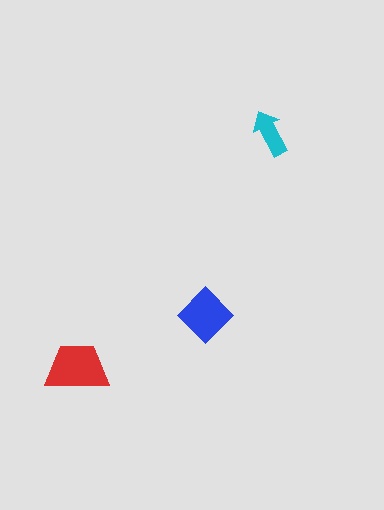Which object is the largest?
The red trapezoid.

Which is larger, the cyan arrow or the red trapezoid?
The red trapezoid.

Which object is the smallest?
The cyan arrow.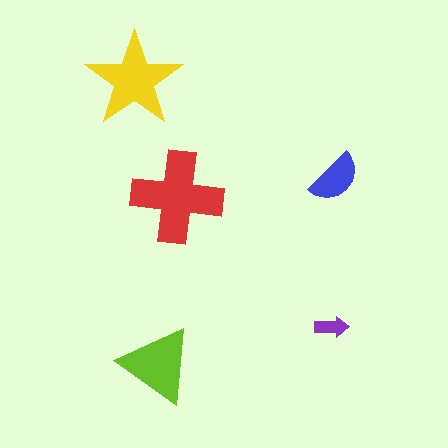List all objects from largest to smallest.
The red cross, the yellow star, the lime triangle, the blue semicircle, the purple arrow.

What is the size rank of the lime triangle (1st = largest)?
3rd.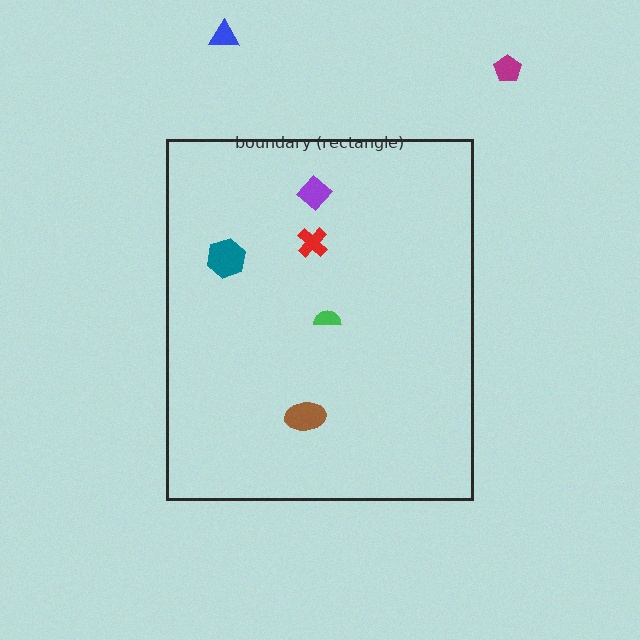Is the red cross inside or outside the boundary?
Inside.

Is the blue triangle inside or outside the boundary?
Outside.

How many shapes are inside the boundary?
5 inside, 2 outside.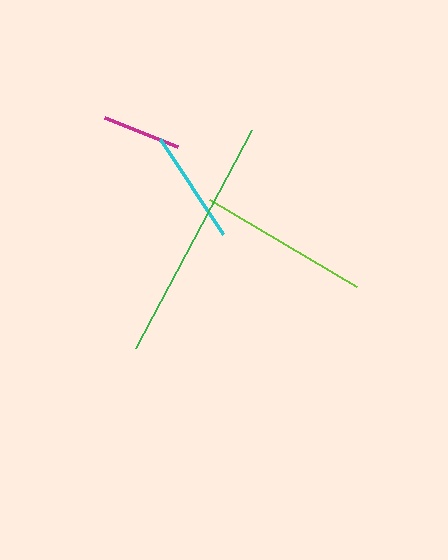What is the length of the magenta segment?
The magenta segment is approximately 78 pixels long.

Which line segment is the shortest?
The magenta line is the shortest at approximately 78 pixels.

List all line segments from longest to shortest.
From longest to shortest: green, lime, cyan, magenta.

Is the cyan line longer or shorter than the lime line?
The lime line is longer than the cyan line.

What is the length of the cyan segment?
The cyan segment is approximately 114 pixels long.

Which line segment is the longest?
The green line is the longest at approximately 247 pixels.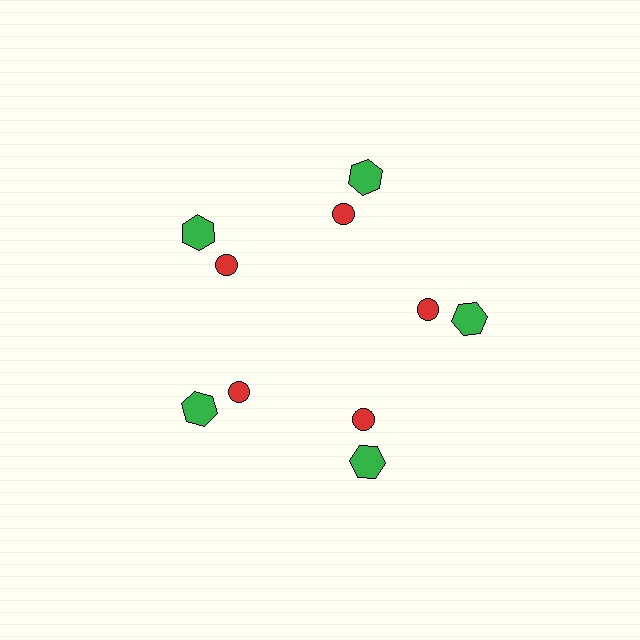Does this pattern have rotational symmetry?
Yes, this pattern has 5-fold rotational symmetry. It looks the same after rotating 72 degrees around the center.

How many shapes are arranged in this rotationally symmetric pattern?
There are 10 shapes, arranged in 5 groups of 2.